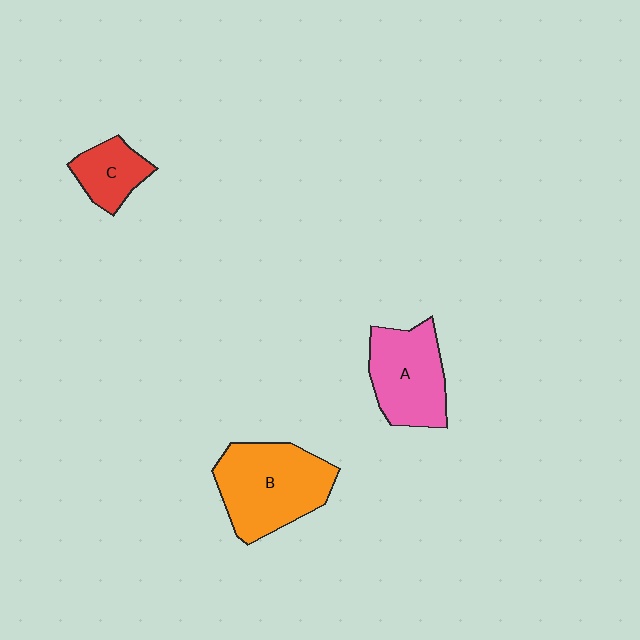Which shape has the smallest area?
Shape C (red).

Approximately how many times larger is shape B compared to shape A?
Approximately 1.3 times.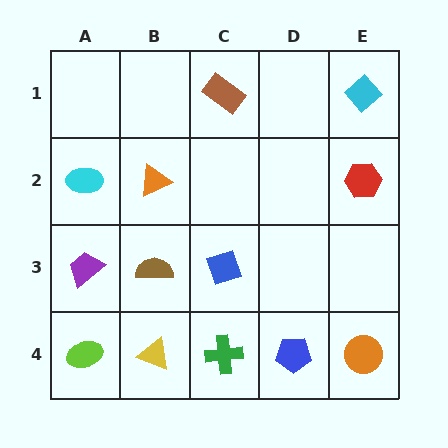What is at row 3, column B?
A brown semicircle.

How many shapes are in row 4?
5 shapes.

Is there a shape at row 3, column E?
No, that cell is empty.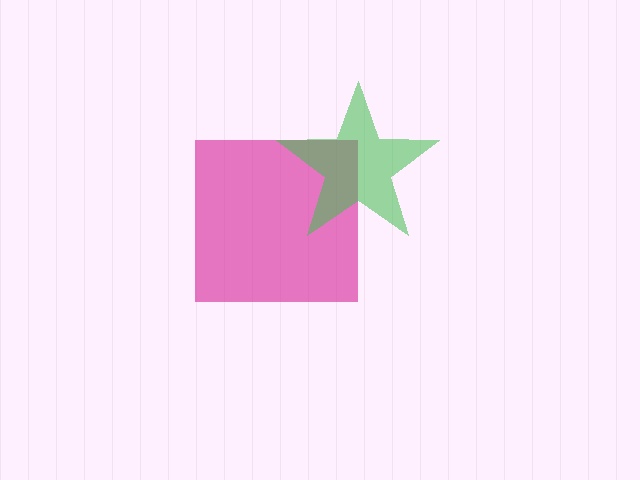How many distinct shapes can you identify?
There are 2 distinct shapes: a magenta square, a green star.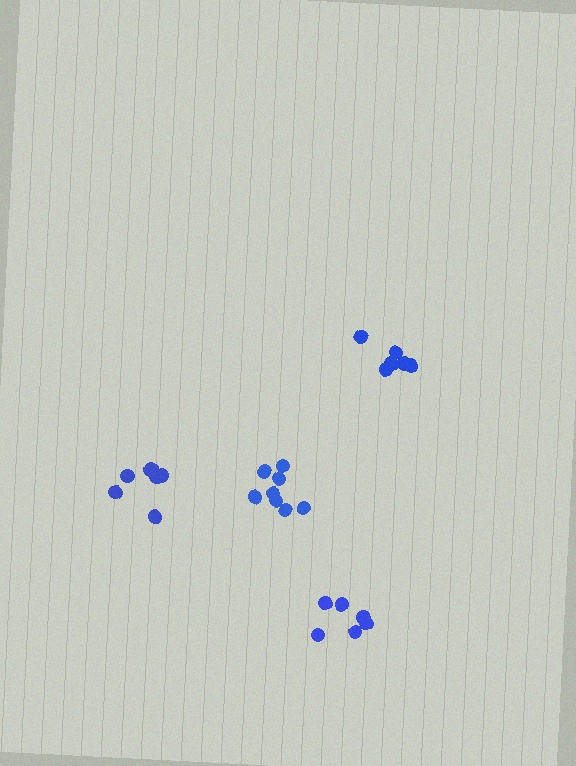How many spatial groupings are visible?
There are 4 spatial groupings.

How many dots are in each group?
Group 1: 6 dots, Group 2: 9 dots, Group 3: 7 dots, Group 4: 6 dots (28 total).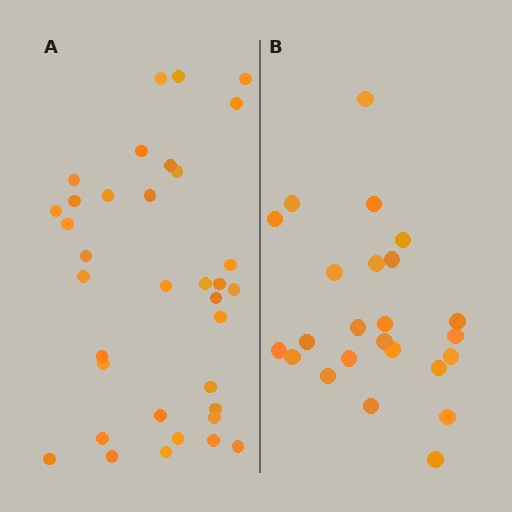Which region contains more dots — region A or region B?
Region A (the left region) has more dots.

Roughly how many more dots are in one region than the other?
Region A has roughly 12 or so more dots than region B.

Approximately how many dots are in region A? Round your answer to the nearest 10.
About 40 dots. (The exact count is 35, which rounds to 40.)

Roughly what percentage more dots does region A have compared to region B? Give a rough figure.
About 45% more.